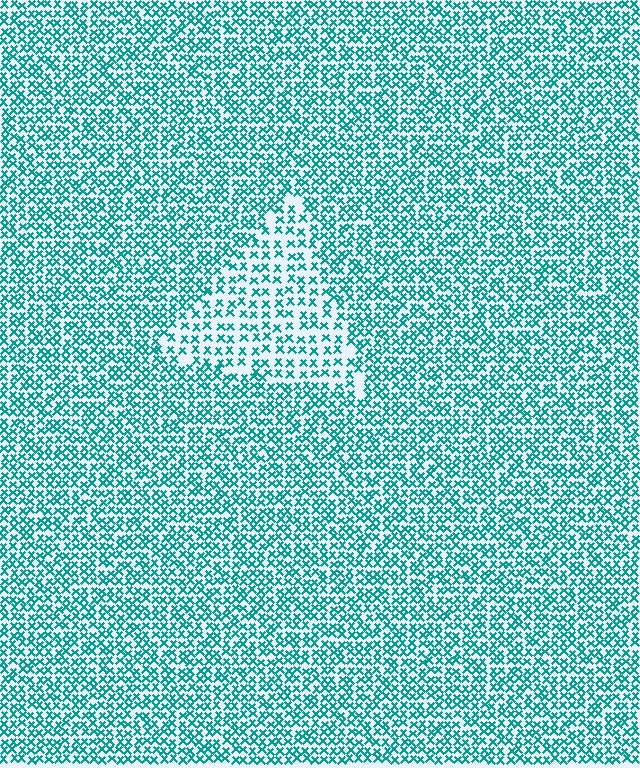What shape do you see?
I see a triangle.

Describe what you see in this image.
The image contains small teal elements arranged at two different densities. A triangle-shaped region is visible where the elements are less densely packed than the surrounding area.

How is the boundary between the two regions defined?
The boundary is defined by a change in element density (approximately 1.8x ratio). All elements are the same color, size, and shape.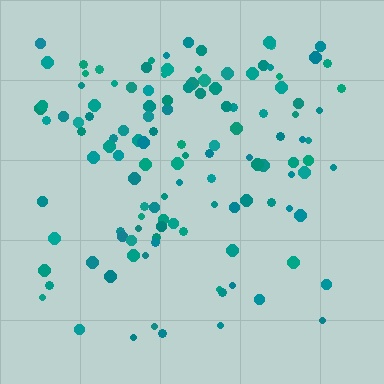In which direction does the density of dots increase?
From bottom to top, with the top side densest.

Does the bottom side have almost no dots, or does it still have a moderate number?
Still a moderate number, just noticeably fewer than the top.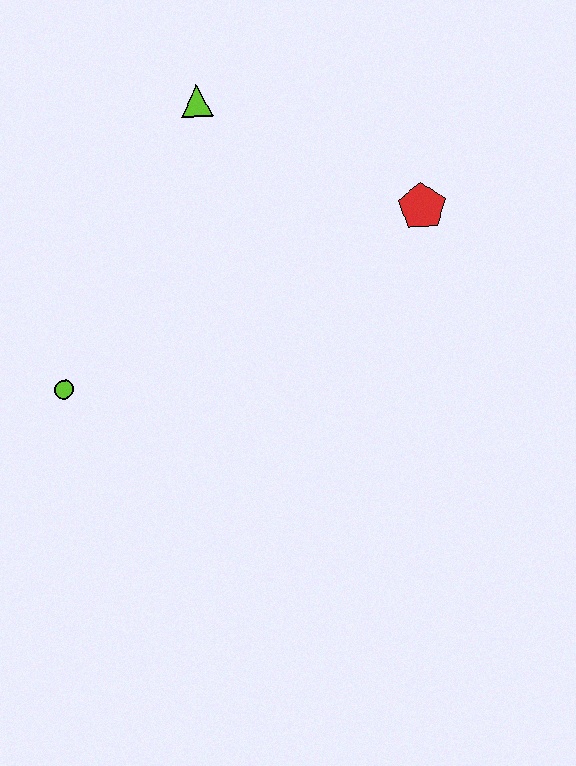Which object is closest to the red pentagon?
The lime triangle is closest to the red pentagon.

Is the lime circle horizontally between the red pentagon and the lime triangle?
No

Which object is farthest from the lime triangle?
The lime circle is farthest from the lime triangle.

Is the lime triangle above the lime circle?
Yes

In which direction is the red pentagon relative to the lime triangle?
The red pentagon is to the right of the lime triangle.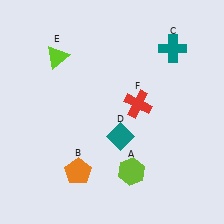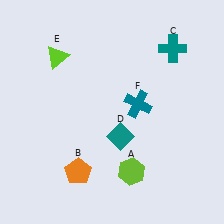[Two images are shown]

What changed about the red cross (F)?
In Image 1, F is red. In Image 2, it changed to teal.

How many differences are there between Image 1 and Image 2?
There is 1 difference between the two images.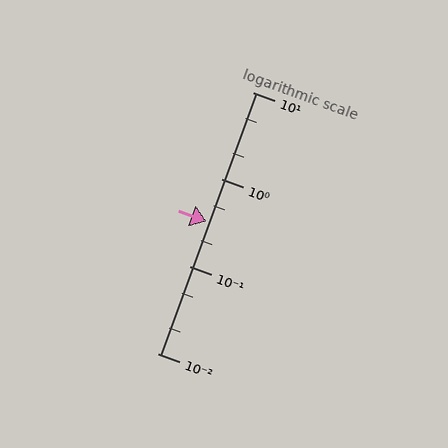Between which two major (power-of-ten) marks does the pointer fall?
The pointer is between 0.1 and 1.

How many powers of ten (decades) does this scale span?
The scale spans 3 decades, from 0.01 to 10.